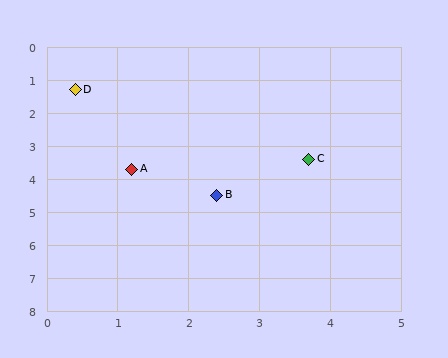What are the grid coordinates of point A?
Point A is at approximately (1.2, 3.7).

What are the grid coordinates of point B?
Point B is at approximately (2.4, 4.5).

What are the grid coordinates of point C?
Point C is at approximately (3.7, 3.4).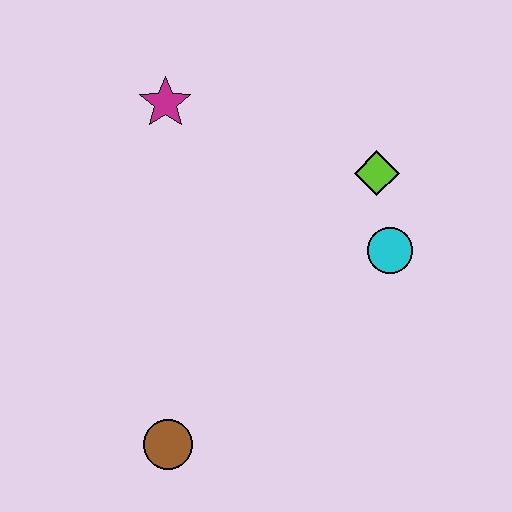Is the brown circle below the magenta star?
Yes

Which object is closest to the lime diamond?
The cyan circle is closest to the lime diamond.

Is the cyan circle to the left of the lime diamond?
No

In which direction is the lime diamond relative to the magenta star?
The lime diamond is to the right of the magenta star.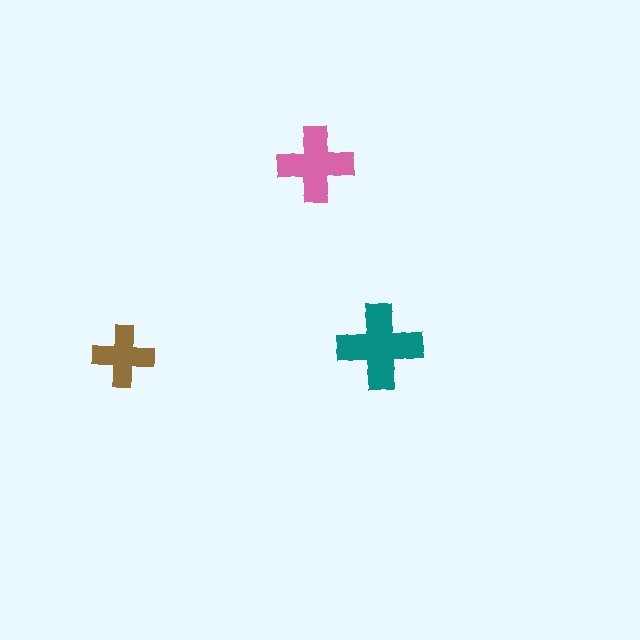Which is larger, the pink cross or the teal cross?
The teal one.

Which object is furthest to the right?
The teal cross is rightmost.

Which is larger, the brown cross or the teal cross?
The teal one.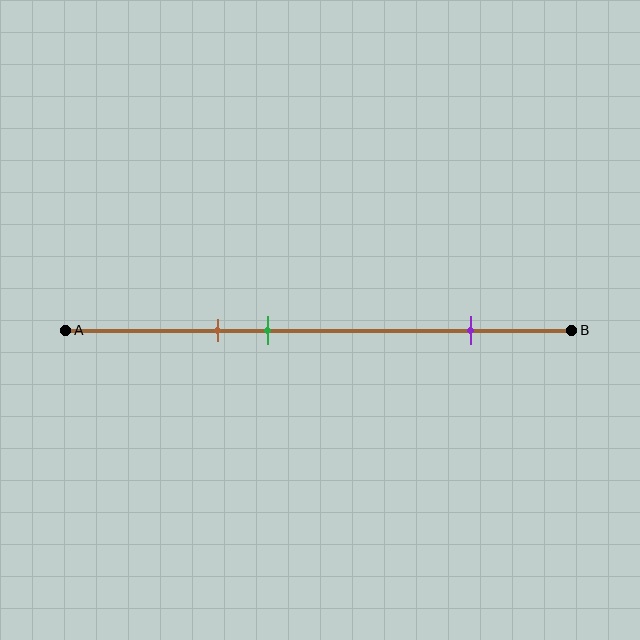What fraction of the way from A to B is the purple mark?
The purple mark is approximately 80% (0.8) of the way from A to B.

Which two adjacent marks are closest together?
The brown and green marks are the closest adjacent pair.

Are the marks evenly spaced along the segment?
No, the marks are not evenly spaced.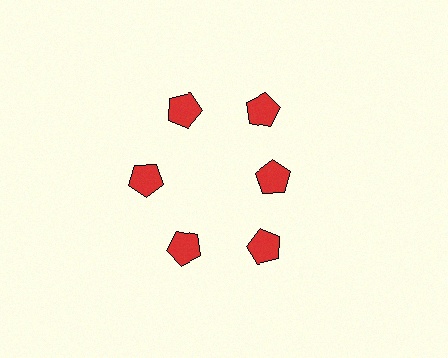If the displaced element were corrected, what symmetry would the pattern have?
It would have 6-fold rotational symmetry — the pattern would map onto itself every 60 degrees.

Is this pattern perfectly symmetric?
No. The 6 red pentagons are arranged in a ring, but one element near the 3 o'clock position is pulled inward toward the center, breaking the 6-fold rotational symmetry.